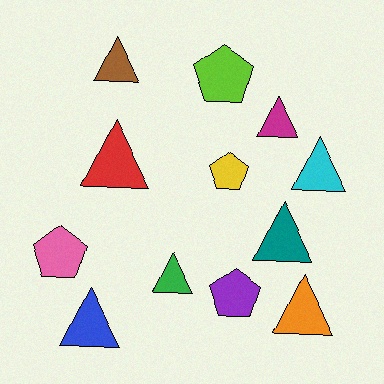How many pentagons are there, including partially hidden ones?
There are 4 pentagons.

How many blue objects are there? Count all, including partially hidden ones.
There is 1 blue object.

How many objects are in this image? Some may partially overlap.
There are 12 objects.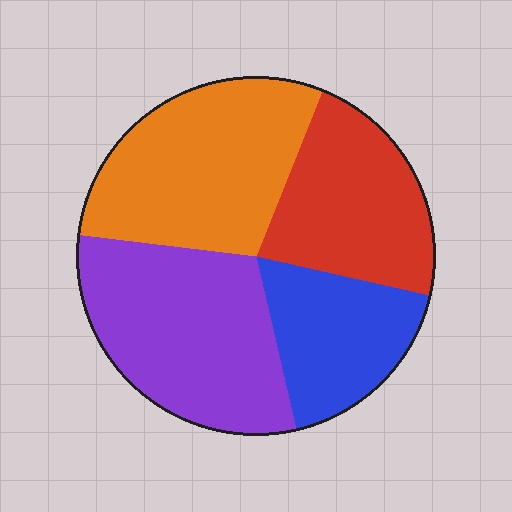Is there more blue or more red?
Red.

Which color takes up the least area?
Blue, at roughly 20%.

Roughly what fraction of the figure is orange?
Orange takes up about one third (1/3) of the figure.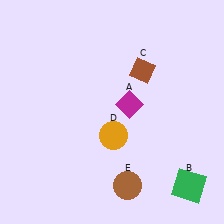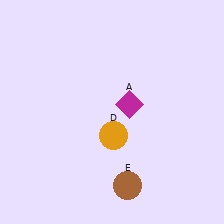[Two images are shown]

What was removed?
The green square (B), the brown diamond (C) were removed in Image 2.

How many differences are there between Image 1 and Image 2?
There are 2 differences between the two images.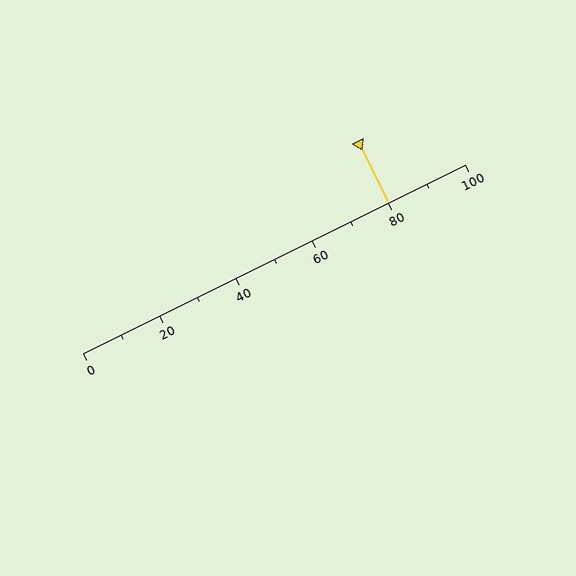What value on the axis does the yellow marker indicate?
The marker indicates approximately 80.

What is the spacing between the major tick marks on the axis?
The major ticks are spaced 20 apart.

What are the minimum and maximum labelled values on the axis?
The axis runs from 0 to 100.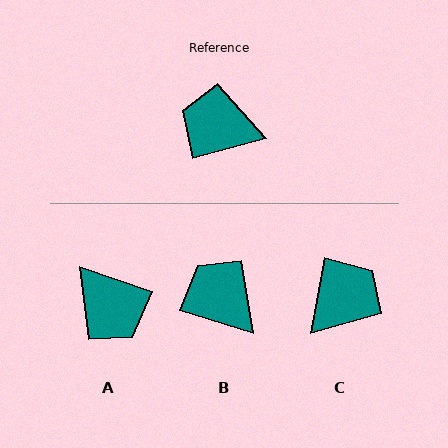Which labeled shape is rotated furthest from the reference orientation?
A, about 146 degrees away.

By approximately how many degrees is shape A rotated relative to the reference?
Approximately 146 degrees counter-clockwise.